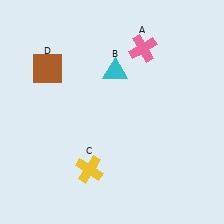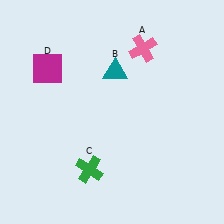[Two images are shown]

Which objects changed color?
B changed from cyan to teal. C changed from yellow to green. D changed from brown to magenta.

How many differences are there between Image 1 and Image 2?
There are 3 differences between the two images.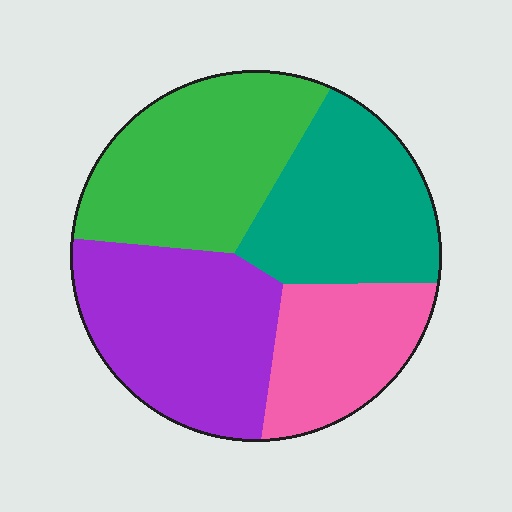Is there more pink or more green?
Green.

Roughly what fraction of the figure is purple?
Purple covers 29% of the figure.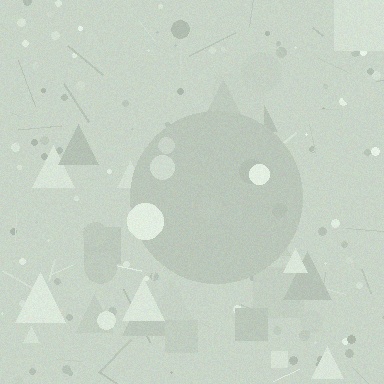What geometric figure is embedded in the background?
A circle is embedded in the background.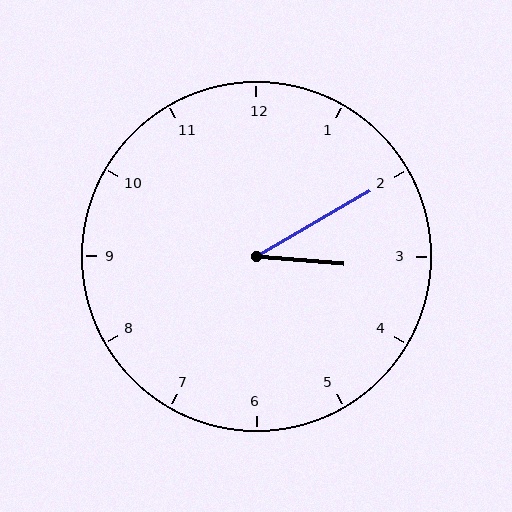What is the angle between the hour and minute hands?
Approximately 35 degrees.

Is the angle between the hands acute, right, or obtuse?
It is acute.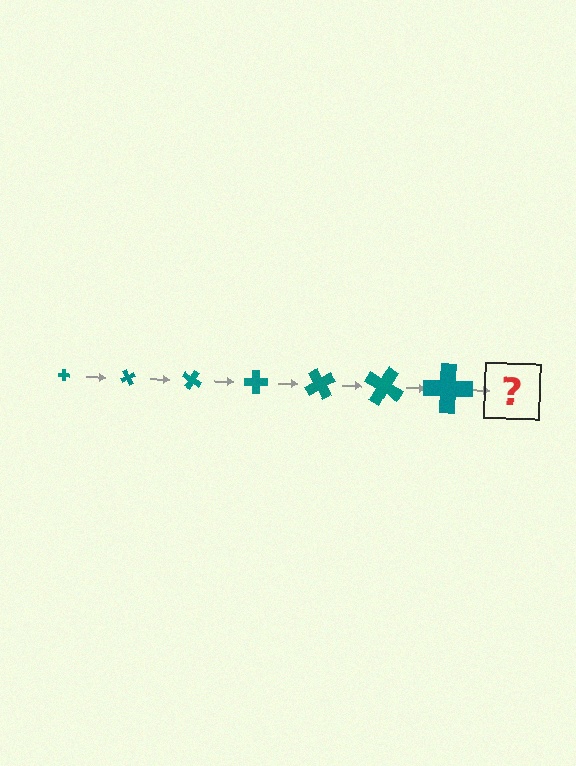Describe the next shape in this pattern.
It should be a cross, larger than the previous one and rotated 420 degrees from the start.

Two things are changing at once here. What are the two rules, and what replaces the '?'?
The two rules are that the cross grows larger each step and it rotates 60 degrees each step. The '?' should be a cross, larger than the previous one and rotated 420 degrees from the start.